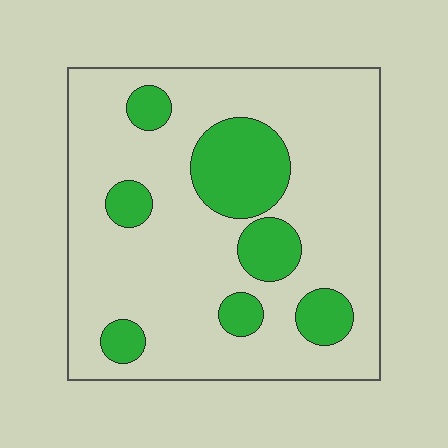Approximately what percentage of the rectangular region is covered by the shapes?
Approximately 20%.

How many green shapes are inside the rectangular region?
7.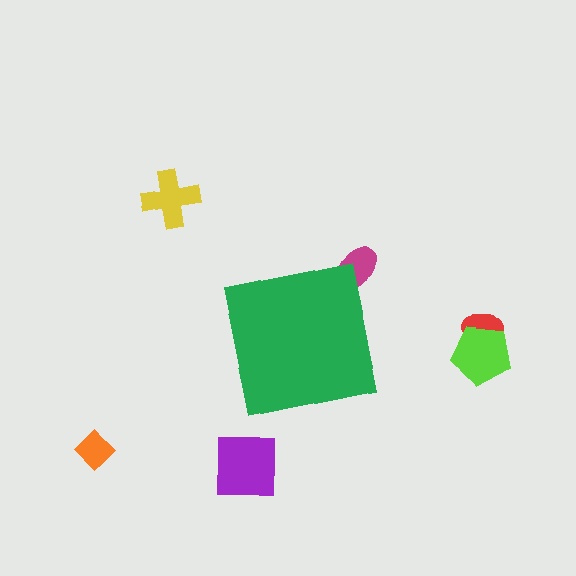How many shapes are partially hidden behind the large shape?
1 shape is partially hidden.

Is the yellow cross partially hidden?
No, the yellow cross is fully visible.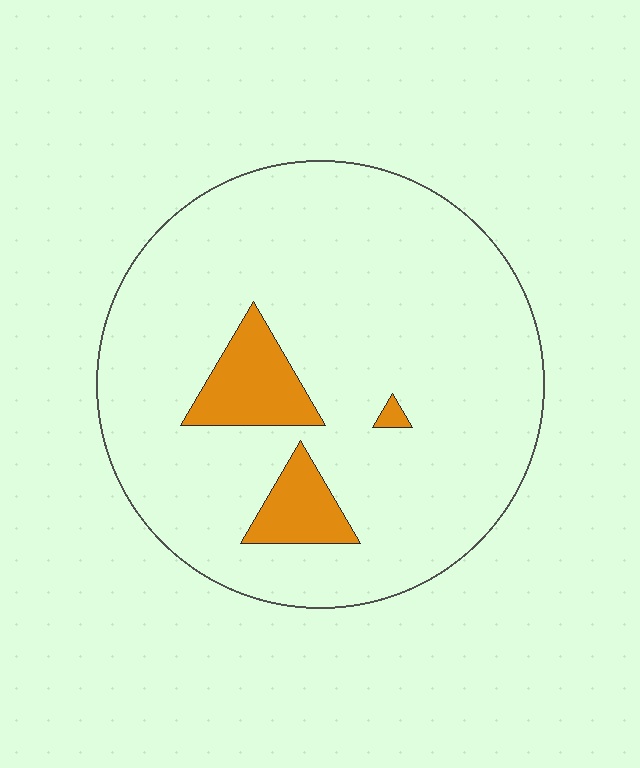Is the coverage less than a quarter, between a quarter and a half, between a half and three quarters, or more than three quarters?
Less than a quarter.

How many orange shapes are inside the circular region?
3.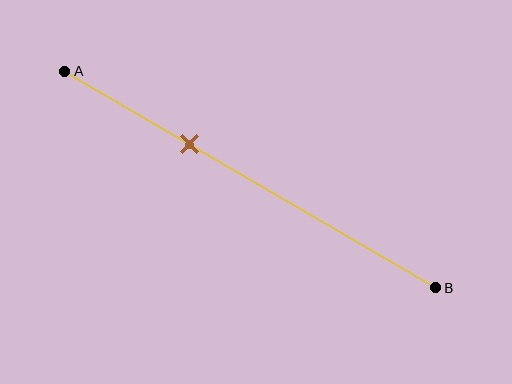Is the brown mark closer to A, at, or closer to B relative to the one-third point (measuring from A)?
The brown mark is approximately at the one-third point of segment AB.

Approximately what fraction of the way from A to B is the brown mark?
The brown mark is approximately 35% of the way from A to B.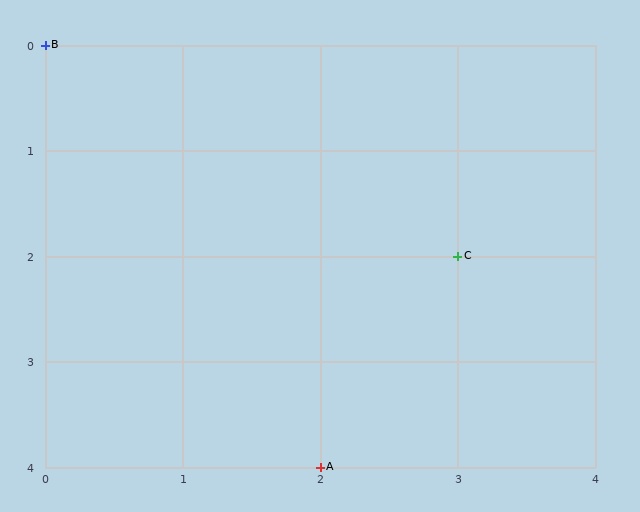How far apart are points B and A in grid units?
Points B and A are 2 columns and 4 rows apart (about 4.5 grid units diagonally).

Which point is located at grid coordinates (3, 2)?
Point C is at (3, 2).